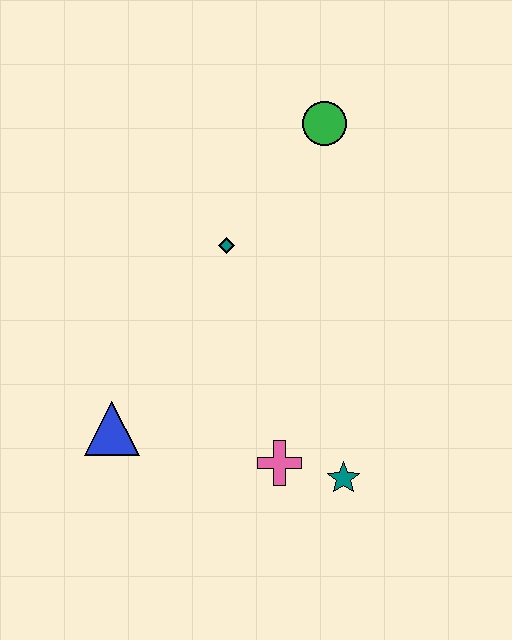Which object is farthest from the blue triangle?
The green circle is farthest from the blue triangle.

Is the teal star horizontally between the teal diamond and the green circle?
No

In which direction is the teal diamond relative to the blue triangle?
The teal diamond is above the blue triangle.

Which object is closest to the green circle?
The teal diamond is closest to the green circle.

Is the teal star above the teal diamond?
No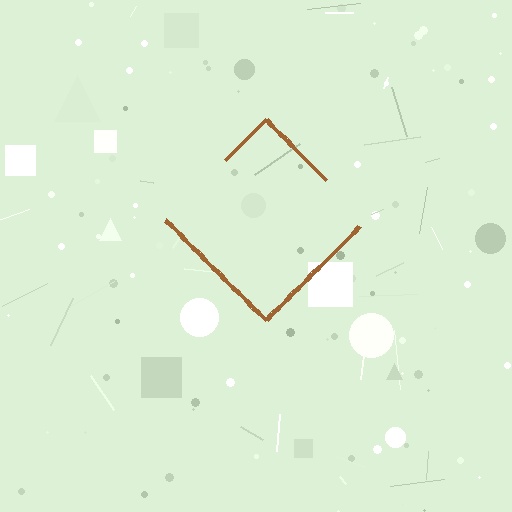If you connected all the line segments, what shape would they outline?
They would outline a diamond.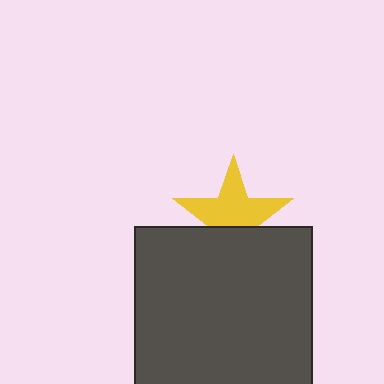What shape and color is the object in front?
The object in front is a dark gray square.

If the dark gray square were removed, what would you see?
You would see the complete yellow star.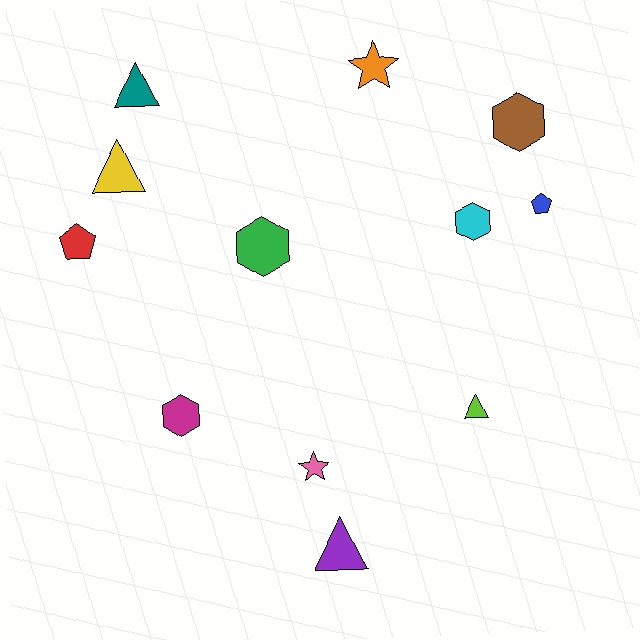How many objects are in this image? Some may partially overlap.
There are 12 objects.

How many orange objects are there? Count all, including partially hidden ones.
There is 1 orange object.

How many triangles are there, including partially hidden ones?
There are 4 triangles.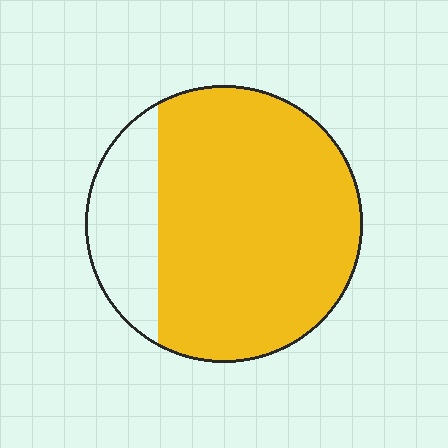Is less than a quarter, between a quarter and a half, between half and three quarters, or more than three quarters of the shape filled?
More than three quarters.